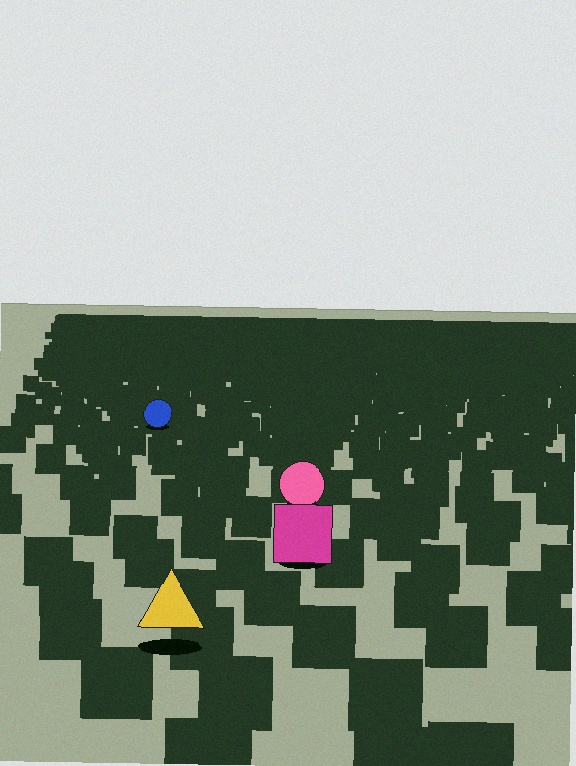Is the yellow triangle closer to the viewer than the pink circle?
Yes. The yellow triangle is closer — you can tell from the texture gradient: the ground texture is coarser near it.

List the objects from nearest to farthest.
From nearest to farthest: the yellow triangle, the magenta square, the pink circle, the blue circle.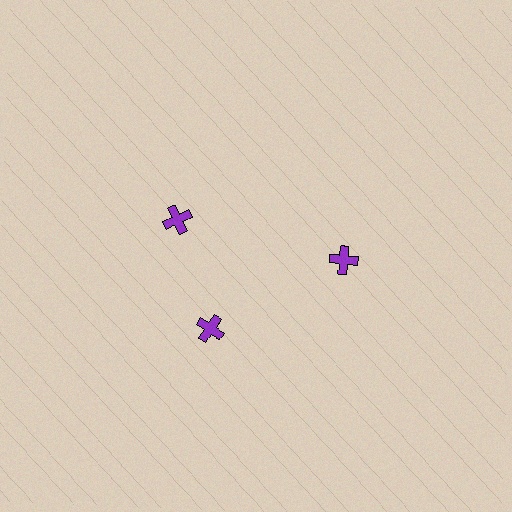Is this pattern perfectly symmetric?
No. The 3 purple crosses are arranged in a ring, but one element near the 11 o'clock position is rotated out of alignment along the ring, breaking the 3-fold rotational symmetry.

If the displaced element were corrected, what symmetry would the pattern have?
It would have 3-fold rotational symmetry — the pattern would map onto itself every 120 degrees.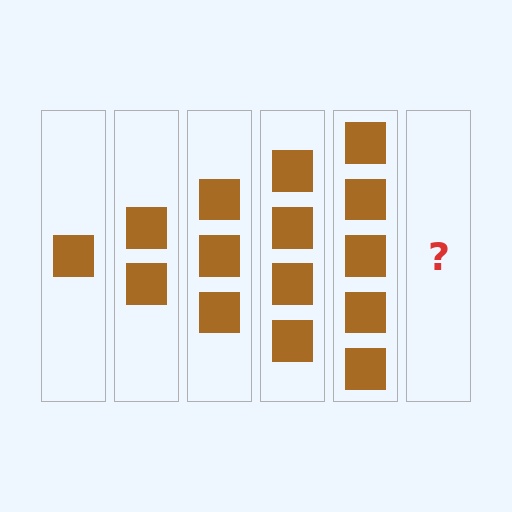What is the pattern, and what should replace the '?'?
The pattern is that each step adds one more square. The '?' should be 6 squares.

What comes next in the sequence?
The next element should be 6 squares.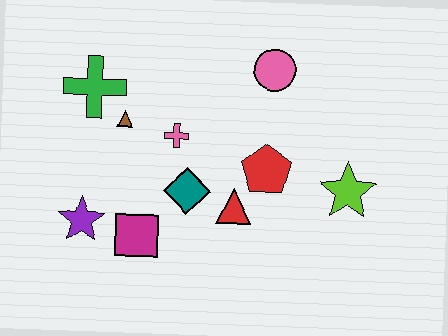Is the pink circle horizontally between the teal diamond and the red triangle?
No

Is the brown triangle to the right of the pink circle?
No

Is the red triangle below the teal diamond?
Yes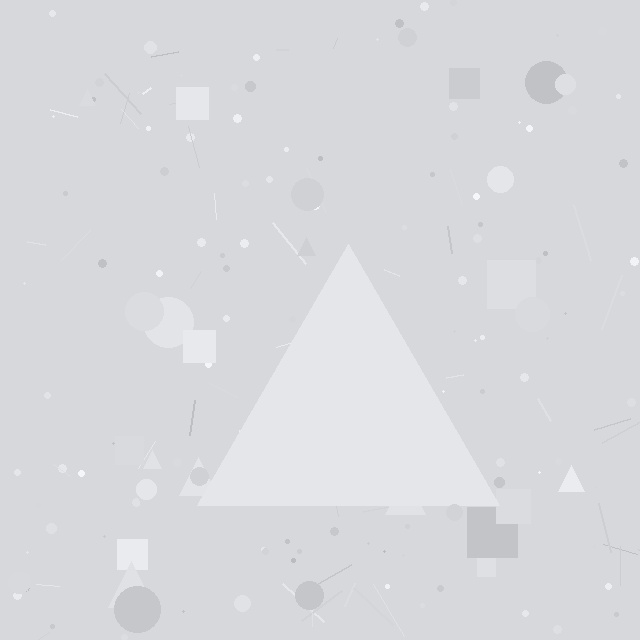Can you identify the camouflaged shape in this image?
The camouflaged shape is a triangle.